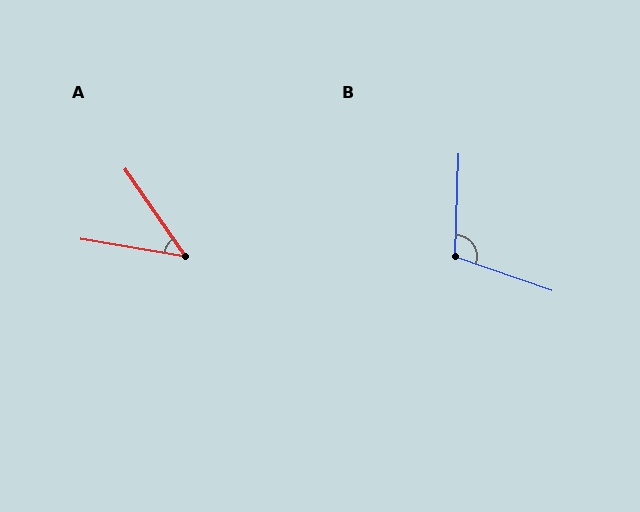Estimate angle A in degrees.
Approximately 46 degrees.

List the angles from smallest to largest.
A (46°), B (107°).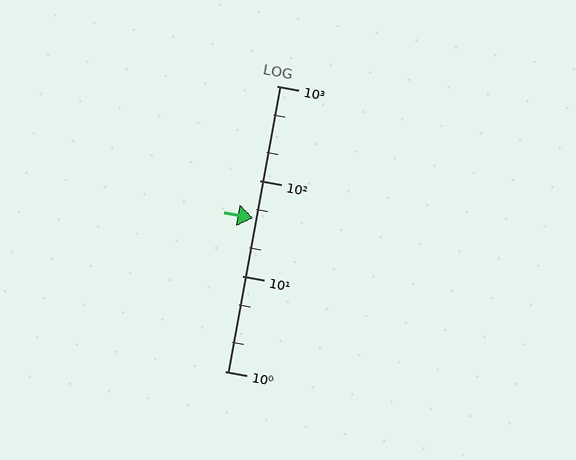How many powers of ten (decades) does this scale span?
The scale spans 3 decades, from 1 to 1000.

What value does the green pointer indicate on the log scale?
The pointer indicates approximately 41.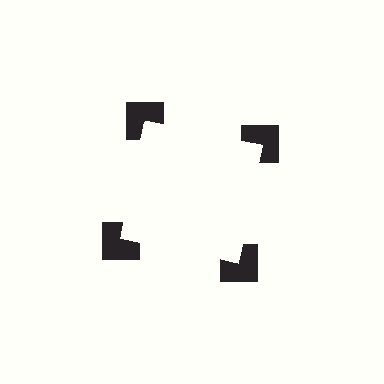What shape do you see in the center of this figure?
An illusory square — its edges are inferred from the aligned wedge cuts in the notched squares, not physically drawn.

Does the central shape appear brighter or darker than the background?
It typically appears slightly brighter than the background, even though no actual brightness change is drawn.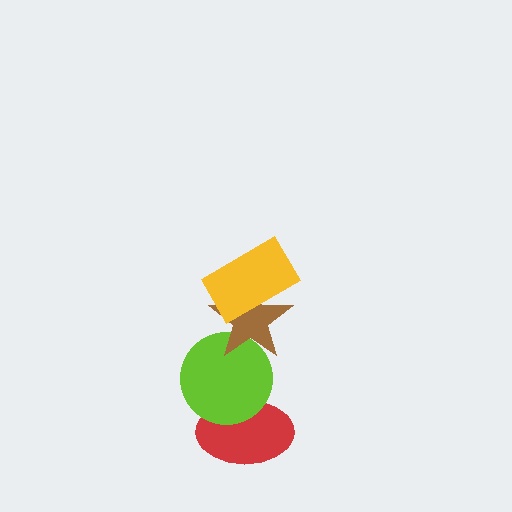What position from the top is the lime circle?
The lime circle is 3rd from the top.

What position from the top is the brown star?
The brown star is 2nd from the top.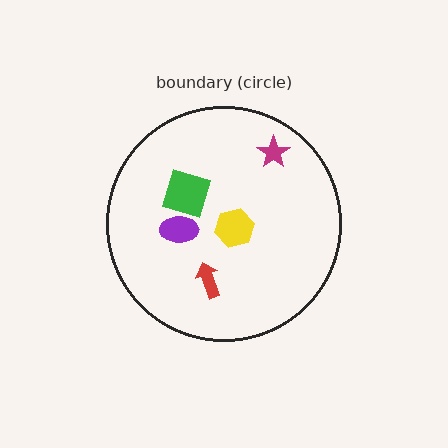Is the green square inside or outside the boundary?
Inside.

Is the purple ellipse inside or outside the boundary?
Inside.